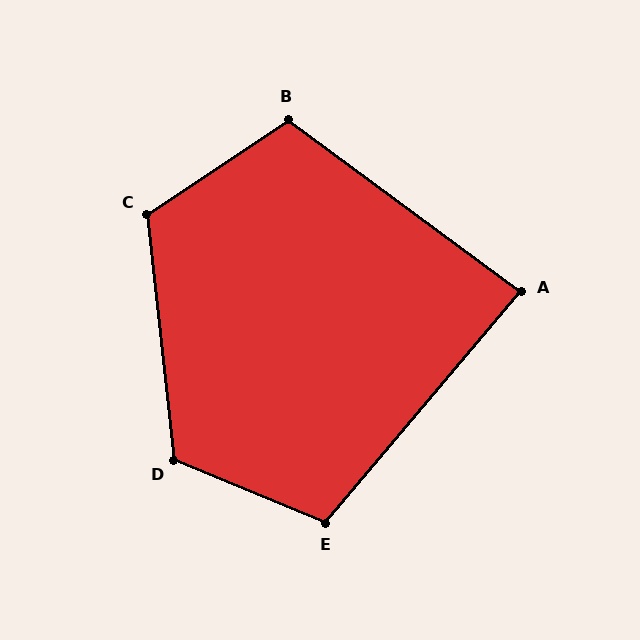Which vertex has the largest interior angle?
D, at approximately 119 degrees.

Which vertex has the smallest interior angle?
A, at approximately 86 degrees.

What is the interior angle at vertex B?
Approximately 110 degrees (obtuse).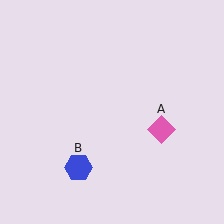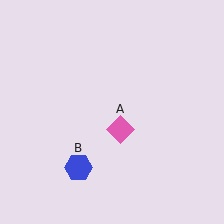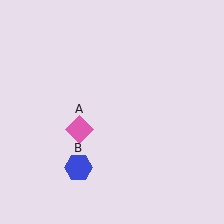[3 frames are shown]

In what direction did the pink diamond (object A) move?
The pink diamond (object A) moved left.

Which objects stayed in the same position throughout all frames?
Blue hexagon (object B) remained stationary.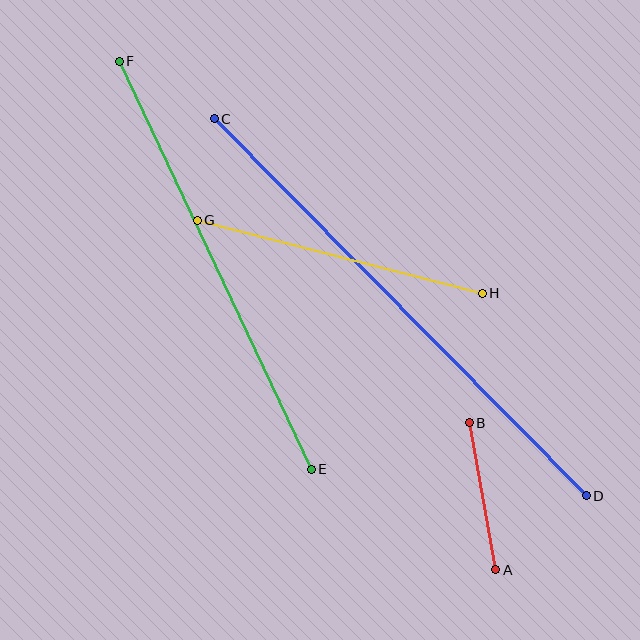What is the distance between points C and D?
The distance is approximately 529 pixels.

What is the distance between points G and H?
The distance is approximately 294 pixels.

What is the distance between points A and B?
The distance is approximately 149 pixels.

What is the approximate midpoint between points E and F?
The midpoint is at approximately (215, 265) pixels.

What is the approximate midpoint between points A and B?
The midpoint is at approximately (482, 496) pixels.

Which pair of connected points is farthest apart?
Points C and D are farthest apart.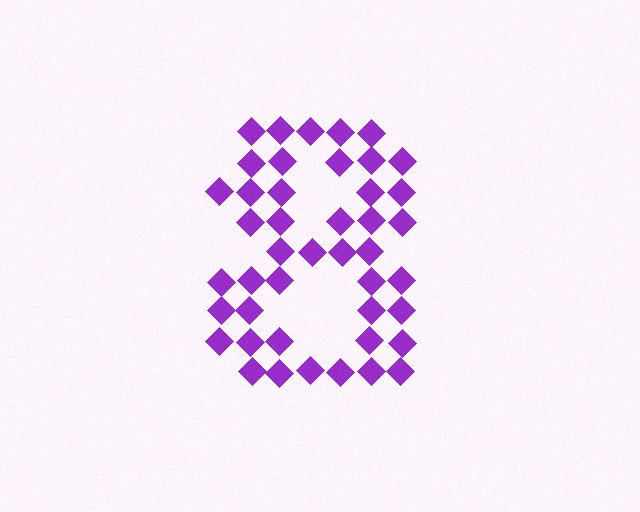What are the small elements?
The small elements are diamonds.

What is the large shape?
The large shape is the digit 8.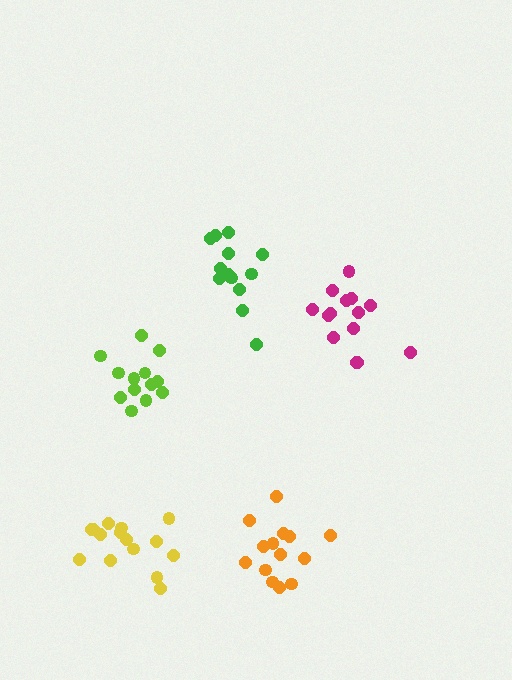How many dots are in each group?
Group 1: 14 dots, Group 2: 13 dots, Group 3: 14 dots, Group 4: 13 dots, Group 5: 15 dots (69 total).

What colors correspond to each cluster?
The clusters are colored: orange, lime, magenta, green, yellow.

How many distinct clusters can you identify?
There are 5 distinct clusters.